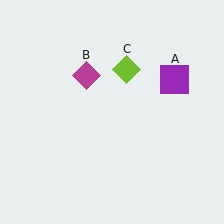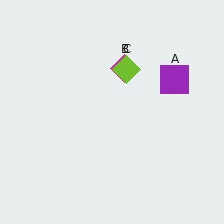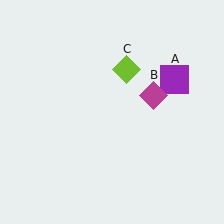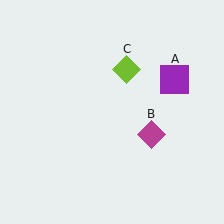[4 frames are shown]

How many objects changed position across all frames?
1 object changed position: magenta diamond (object B).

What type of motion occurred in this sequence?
The magenta diamond (object B) rotated clockwise around the center of the scene.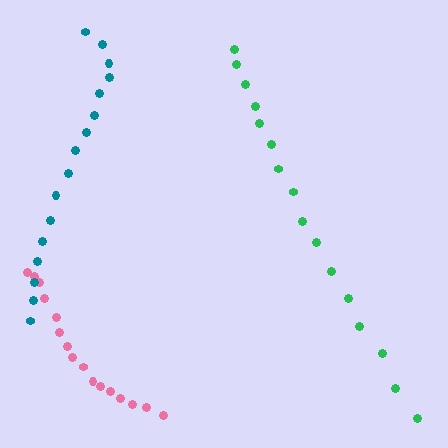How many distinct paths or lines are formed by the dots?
There are 3 distinct paths.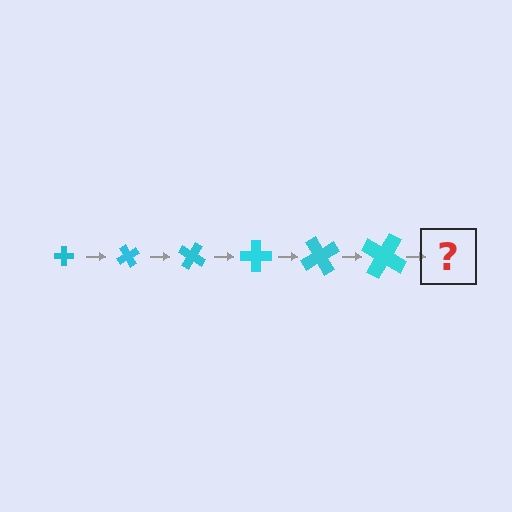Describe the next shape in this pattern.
It should be a cross, larger than the previous one and rotated 360 degrees from the start.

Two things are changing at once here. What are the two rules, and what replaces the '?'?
The two rules are that the cross grows larger each step and it rotates 60 degrees each step. The '?' should be a cross, larger than the previous one and rotated 360 degrees from the start.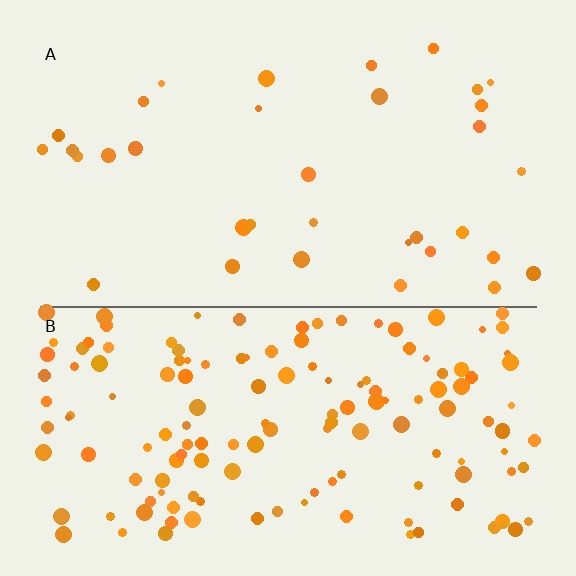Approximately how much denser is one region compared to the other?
Approximately 4.4× — region B over region A.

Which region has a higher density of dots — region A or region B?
B (the bottom).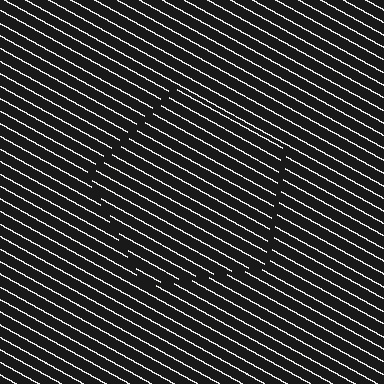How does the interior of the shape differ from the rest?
The interior of the shape contains the same grating, shifted by half a period — the contour is defined by the phase discontinuity where line-ends from the inner and outer gratings abut.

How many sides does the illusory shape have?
5 sides — the line-ends trace a pentagon.